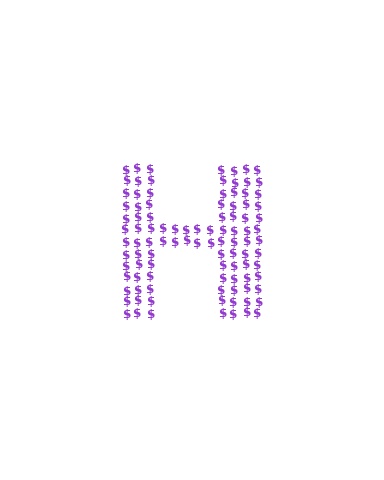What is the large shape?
The large shape is the letter H.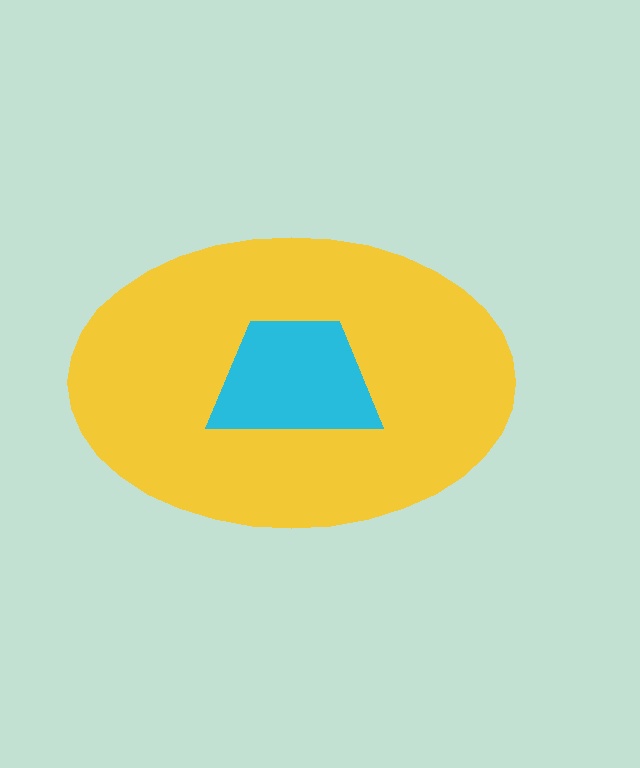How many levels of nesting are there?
2.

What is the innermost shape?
The cyan trapezoid.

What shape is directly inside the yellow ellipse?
The cyan trapezoid.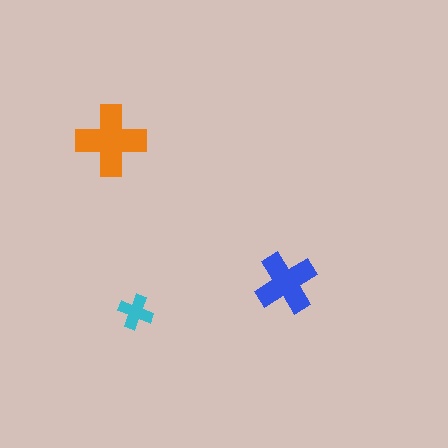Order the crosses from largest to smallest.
the orange one, the blue one, the cyan one.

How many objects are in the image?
There are 3 objects in the image.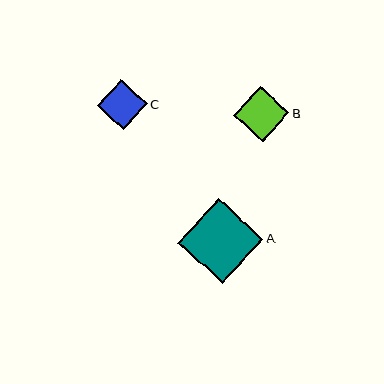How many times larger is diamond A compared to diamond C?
Diamond A is approximately 1.7 times the size of diamond C.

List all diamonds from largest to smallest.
From largest to smallest: A, B, C.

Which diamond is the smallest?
Diamond C is the smallest with a size of approximately 50 pixels.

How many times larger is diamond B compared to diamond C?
Diamond B is approximately 1.1 times the size of diamond C.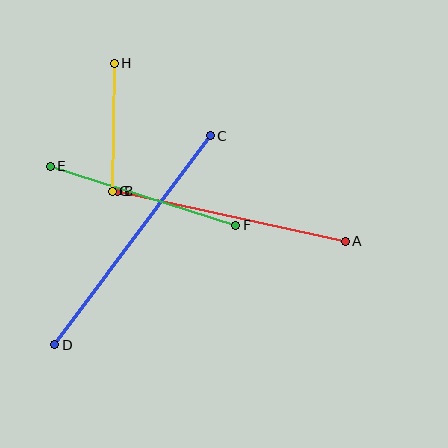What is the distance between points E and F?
The distance is approximately 195 pixels.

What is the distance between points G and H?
The distance is approximately 128 pixels.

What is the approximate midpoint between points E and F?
The midpoint is at approximately (143, 196) pixels.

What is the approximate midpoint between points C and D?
The midpoint is at approximately (133, 240) pixels.